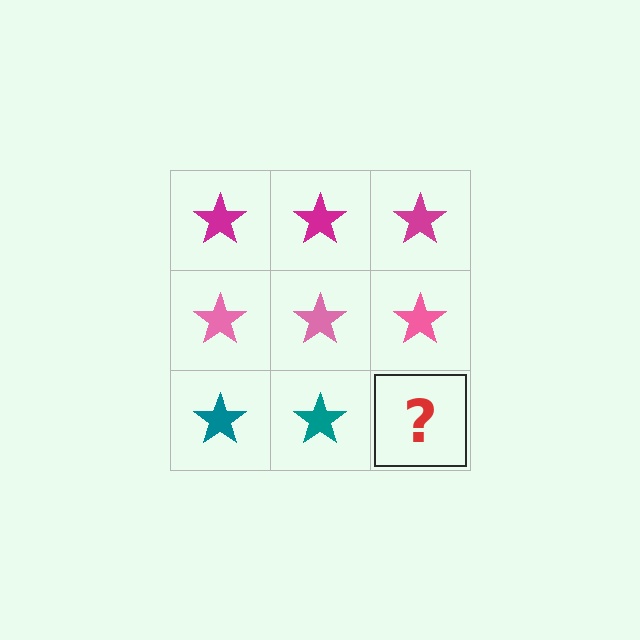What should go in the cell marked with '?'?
The missing cell should contain a teal star.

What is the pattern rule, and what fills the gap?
The rule is that each row has a consistent color. The gap should be filled with a teal star.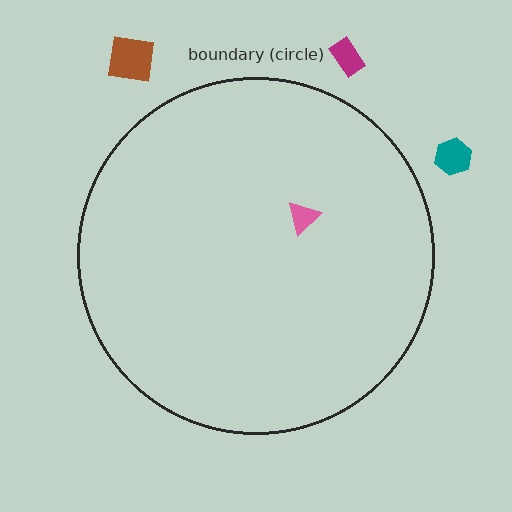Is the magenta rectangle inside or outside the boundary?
Outside.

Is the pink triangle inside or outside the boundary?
Inside.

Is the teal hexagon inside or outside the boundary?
Outside.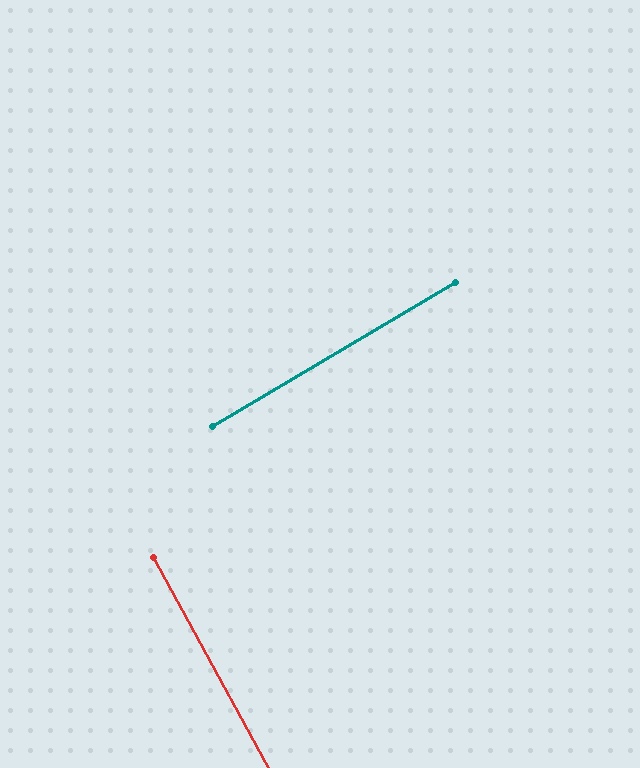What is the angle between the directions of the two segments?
Approximately 88 degrees.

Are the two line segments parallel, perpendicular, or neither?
Perpendicular — they meet at approximately 88°.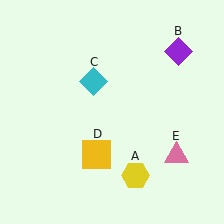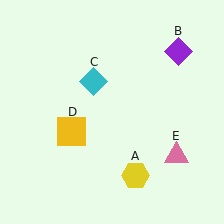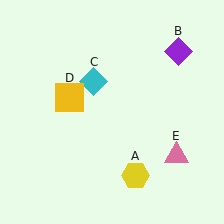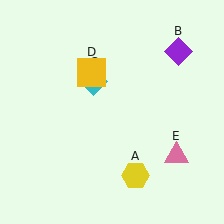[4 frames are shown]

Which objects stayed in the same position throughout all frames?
Yellow hexagon (object A) and purple diamond (object B) and cyan diamond (object C) and pink triangle (object E) remained stationary.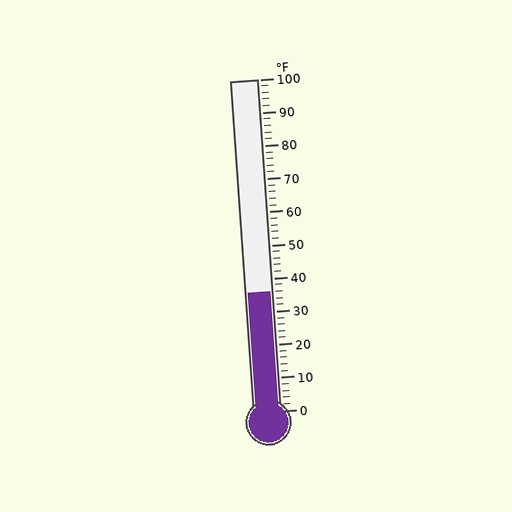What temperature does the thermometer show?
The thermometer shows approximately 36°F.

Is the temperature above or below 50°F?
The temperature is below 50°F.